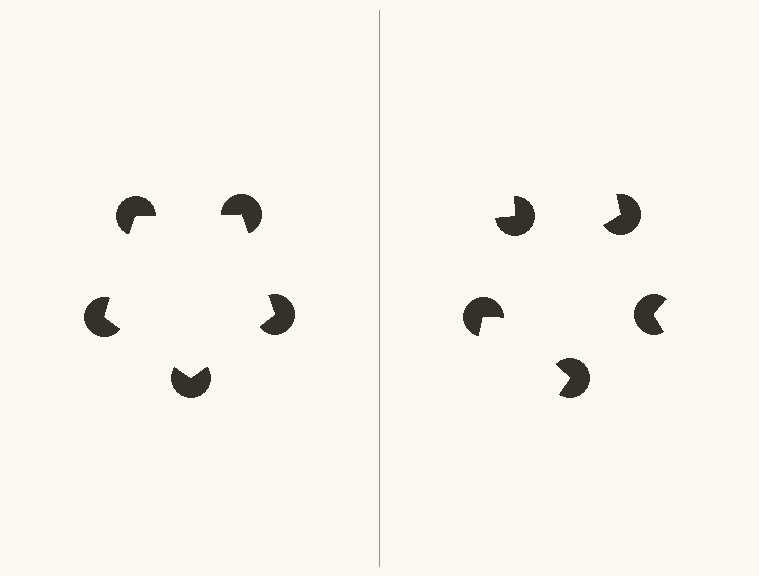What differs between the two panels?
The pac-man discs are positioned identically on both sides; only the wedge orientations differ. On the left they align to a pentagon; on the right they are misaligned.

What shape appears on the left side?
An illusory pentagon.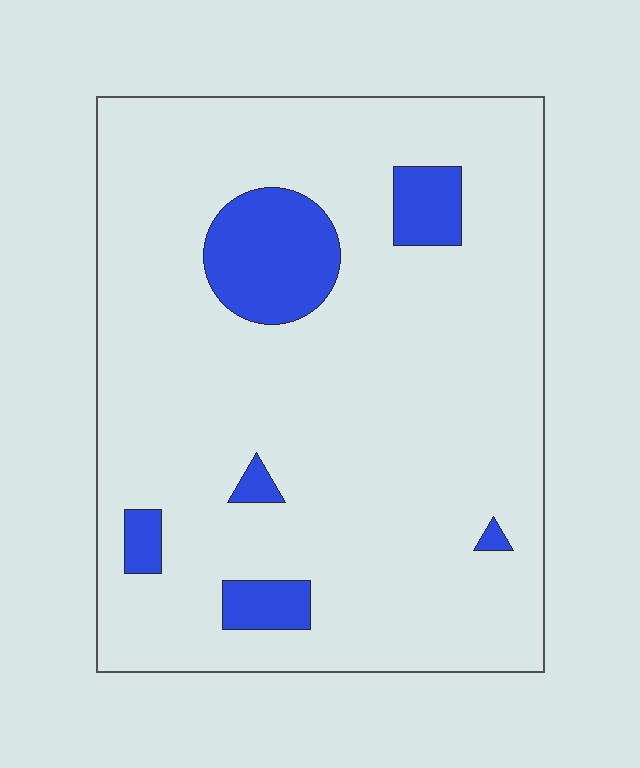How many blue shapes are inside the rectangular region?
6.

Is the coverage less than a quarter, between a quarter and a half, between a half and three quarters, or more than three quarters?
Less than a quarter.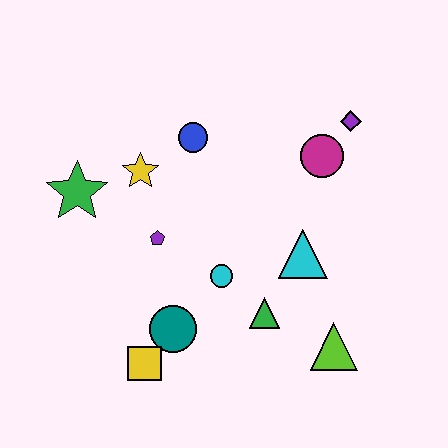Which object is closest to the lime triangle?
The green triangle is closest to the lime triangle.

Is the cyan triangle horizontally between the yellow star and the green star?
No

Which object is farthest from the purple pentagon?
The purple diamond is farthest from the purple pentagon.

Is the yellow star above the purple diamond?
No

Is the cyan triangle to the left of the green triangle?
No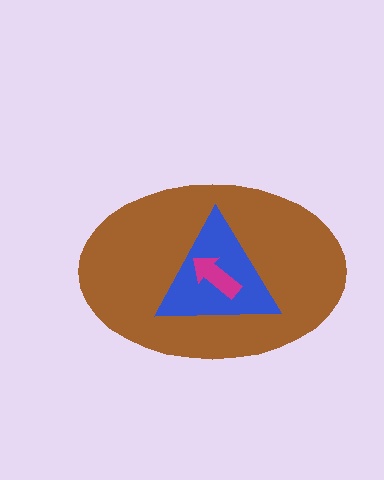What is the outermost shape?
The brown ellipse.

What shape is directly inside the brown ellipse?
The blue triangle.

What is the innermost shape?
The magenta arrow.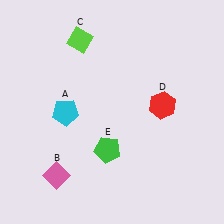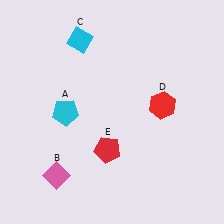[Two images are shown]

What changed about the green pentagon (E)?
In Image 1, E is green. In Image 2, it changed to red.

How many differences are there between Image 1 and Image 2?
There are 2 differences between the two images.